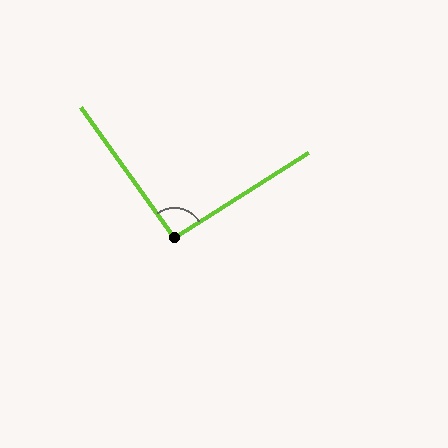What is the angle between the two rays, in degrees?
Approximately 93 degrees.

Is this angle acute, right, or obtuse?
It is approximately a right angle.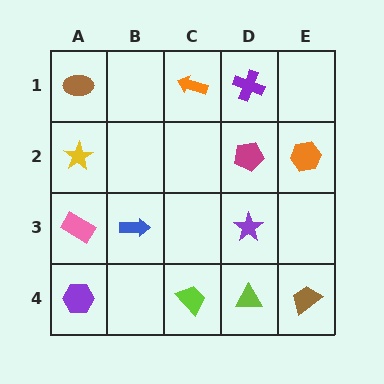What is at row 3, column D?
A purple star.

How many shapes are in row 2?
3 shapes.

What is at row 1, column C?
An orange arrow.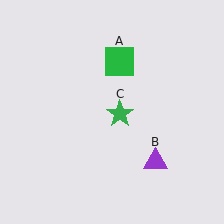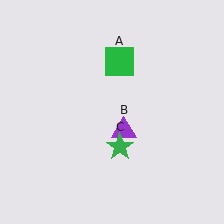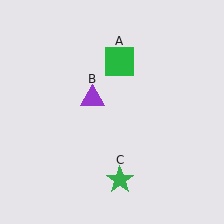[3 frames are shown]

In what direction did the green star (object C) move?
The green star (object C) moved down.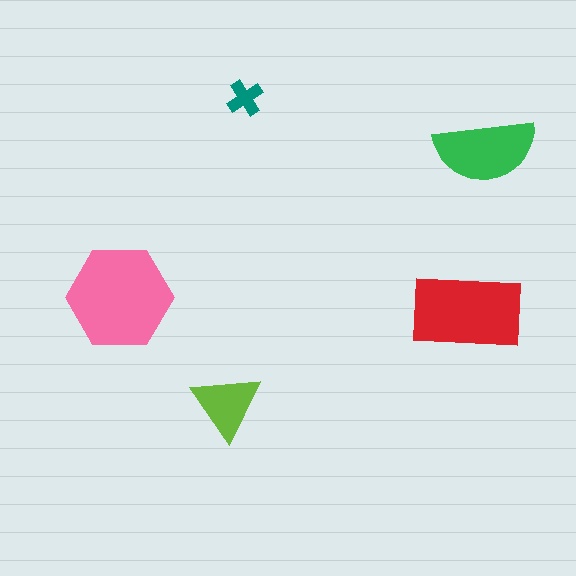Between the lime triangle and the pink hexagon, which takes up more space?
The pink hexagon.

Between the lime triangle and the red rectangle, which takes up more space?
The red rectangle.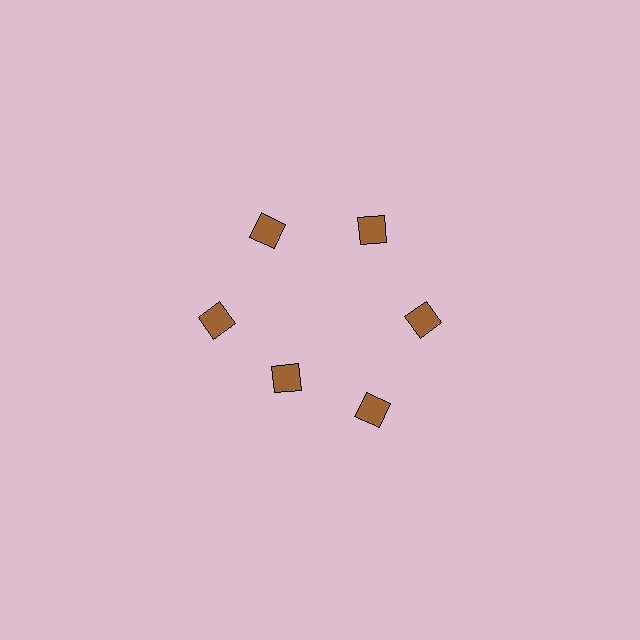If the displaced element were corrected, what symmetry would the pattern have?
It would have 6-fold rotational symmetry — the pattern would map onto itself every 60 degrees.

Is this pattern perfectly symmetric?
No. The 6 brown diamonds are arranged in a ring, but one element near the 7 o'clock position is pulled inward toward the center, breaking the 6-fold rotational symmetry.